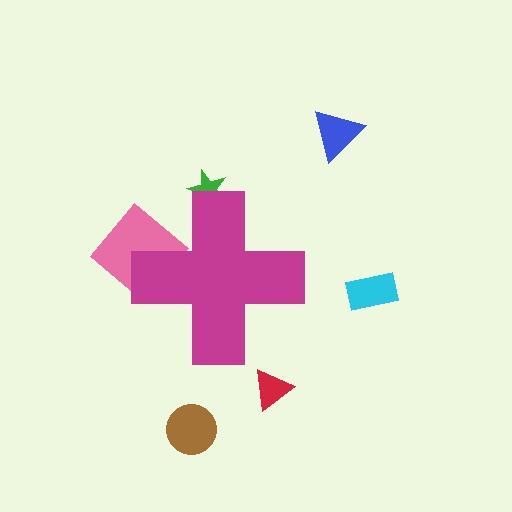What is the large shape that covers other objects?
A magenta cross.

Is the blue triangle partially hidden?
No, the blue triangle is fully visible.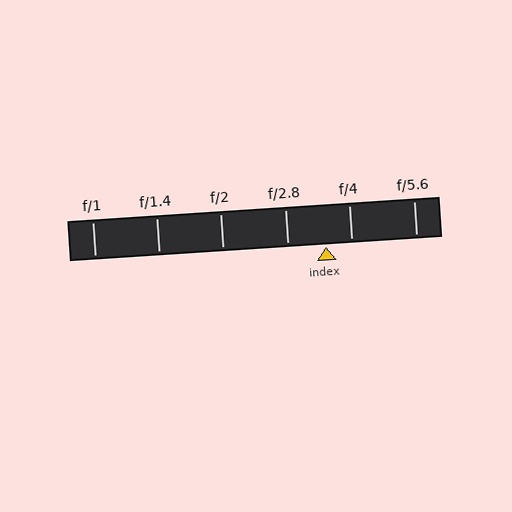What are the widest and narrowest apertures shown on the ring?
The widest aperture shown is f/1 and the narrowest is f/5.6.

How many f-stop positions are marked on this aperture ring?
There are 6 f-stop positions marked.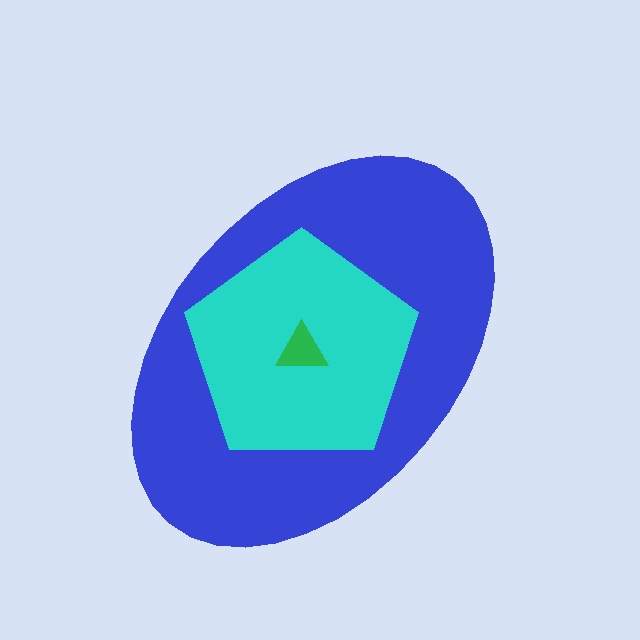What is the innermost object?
The green triangle.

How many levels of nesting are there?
3.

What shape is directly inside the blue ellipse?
The cyan pentagon.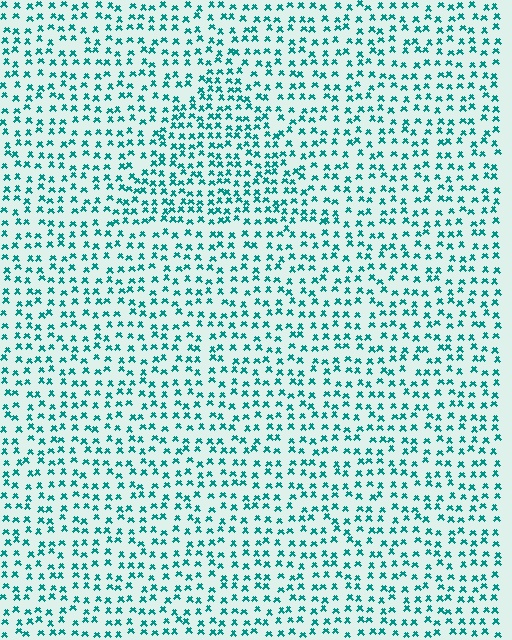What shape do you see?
I see a triangle.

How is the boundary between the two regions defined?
The boundary is defined by a change in element density (approximately 1.5x ratio). All elements are the same color, size, and shape.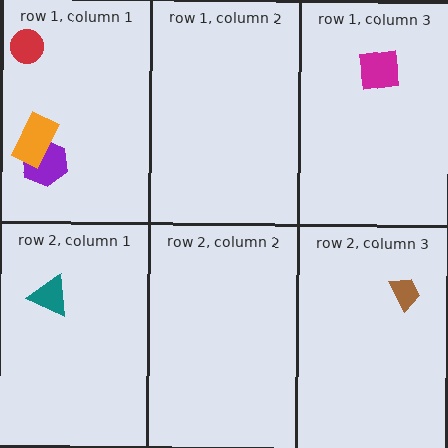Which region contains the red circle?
The row 1, column 1 region.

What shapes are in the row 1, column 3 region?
The magenta square.